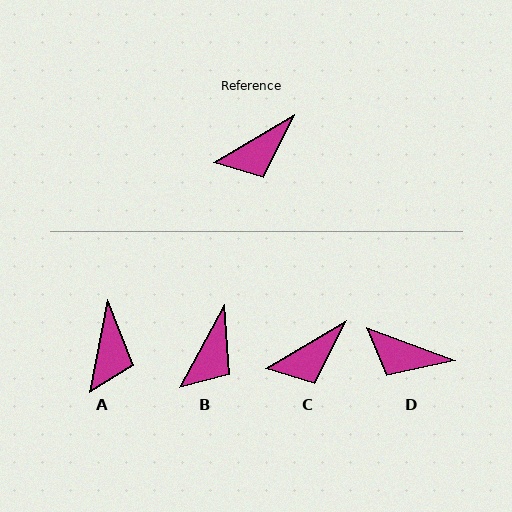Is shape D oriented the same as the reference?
No, it is off by about 51 degrees.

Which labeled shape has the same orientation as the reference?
C.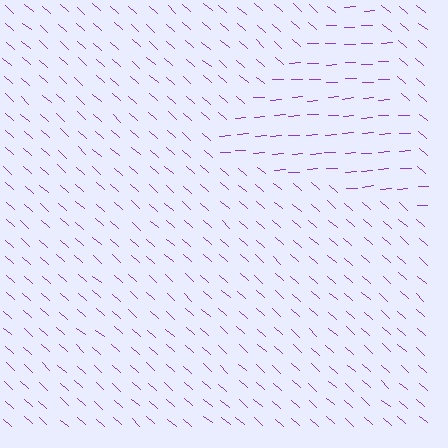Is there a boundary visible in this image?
Yes, there is a texture boundary formed by a change in line orientation.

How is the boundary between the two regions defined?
The boundary is defined purely by a change in line orientation (approximately 45 degrees difference). All lines are the same color and thickness.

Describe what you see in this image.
The image is filled with small purple line segments. A triangle region in the image has lines oriented differently from the surrounding lines, creating a visible texture boundary.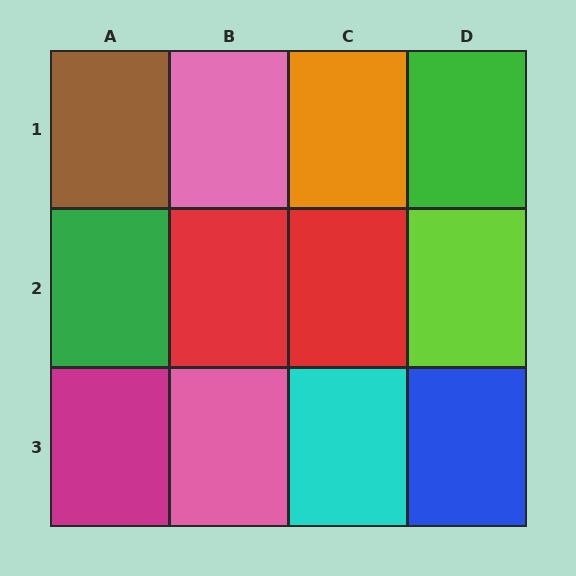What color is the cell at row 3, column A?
Magenta.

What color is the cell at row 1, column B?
Pink.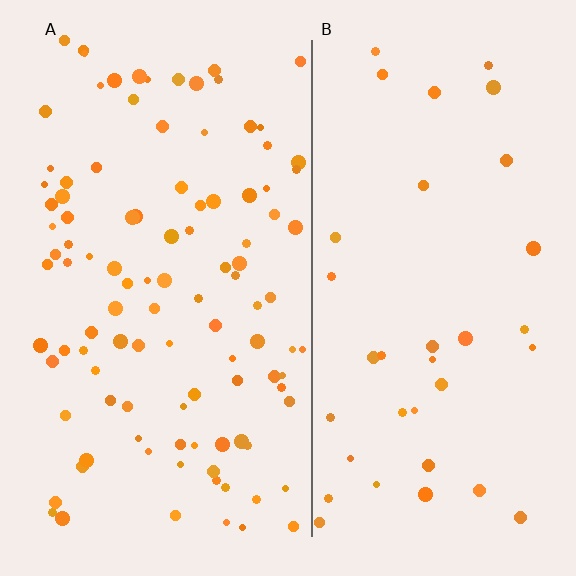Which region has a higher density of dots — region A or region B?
A (the left).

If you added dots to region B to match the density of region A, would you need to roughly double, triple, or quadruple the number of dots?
Approximately triple.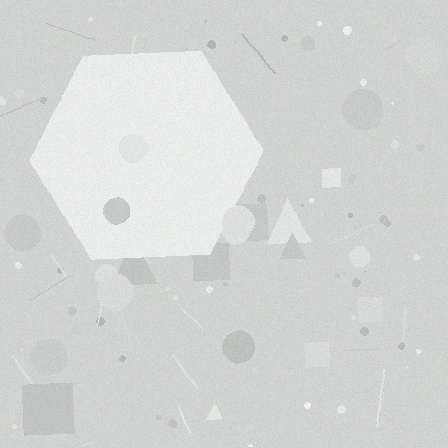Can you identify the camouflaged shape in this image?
The camouflaged shape is a hexagon.